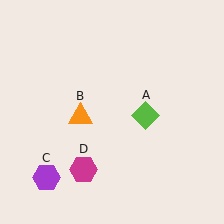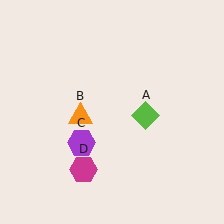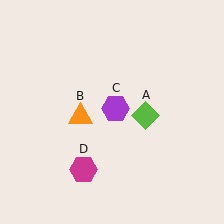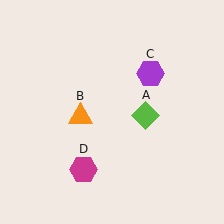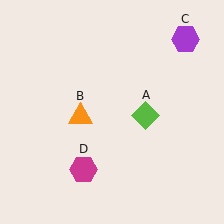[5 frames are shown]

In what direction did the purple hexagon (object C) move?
The purple hexagon (object C) moved up and to the right.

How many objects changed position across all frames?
1 object changed position: purple hexagon (object C).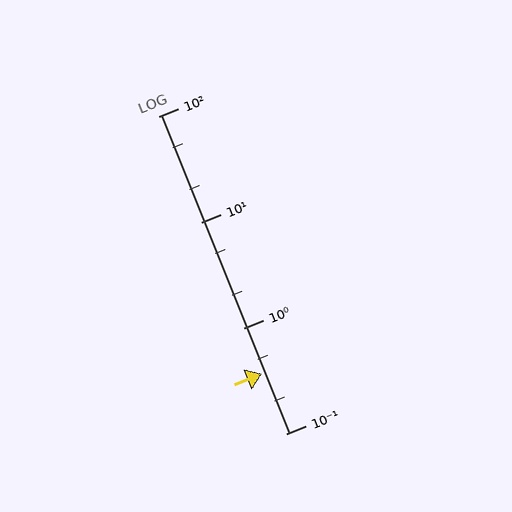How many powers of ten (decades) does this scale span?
The scale spans 3 decades, from 0.1 to 100.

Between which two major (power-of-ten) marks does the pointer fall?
The pointer is between 0.1 and 1.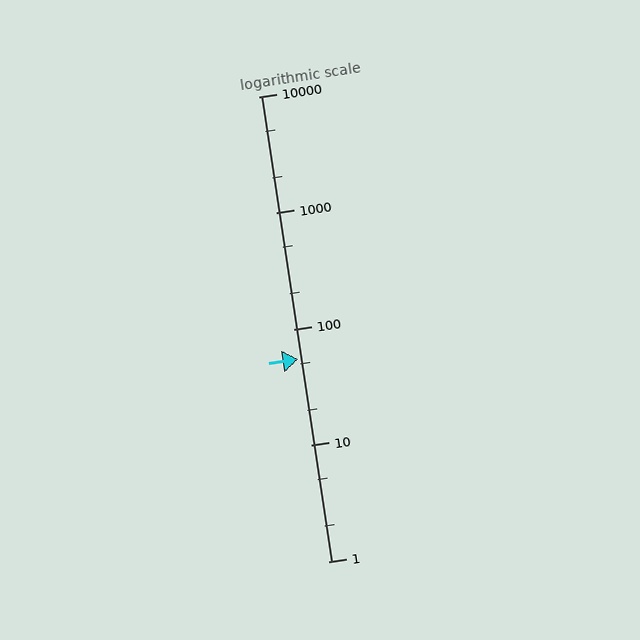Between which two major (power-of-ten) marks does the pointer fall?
The pointer is between 10 and 100.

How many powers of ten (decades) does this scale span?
The scale spans 4 decades, from 1 to 10000.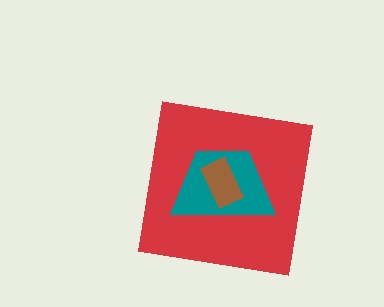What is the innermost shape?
The brown rectangle.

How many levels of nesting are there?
3.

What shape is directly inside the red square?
The teal trapezoid.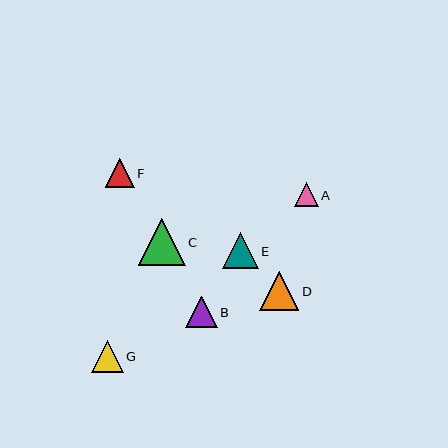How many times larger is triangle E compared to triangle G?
Triangle E is approximately 1.1 times the size of triangle G.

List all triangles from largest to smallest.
From largest to smallest: C, D, E, G, B, F, A.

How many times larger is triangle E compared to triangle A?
Triangle E is approximately 1.5 times the size of triangle A.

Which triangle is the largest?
Triangle C is the largest with a size of approximately 47 pixels.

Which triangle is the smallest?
Triangle A is the smallest with a size of approximately 24 pixels.